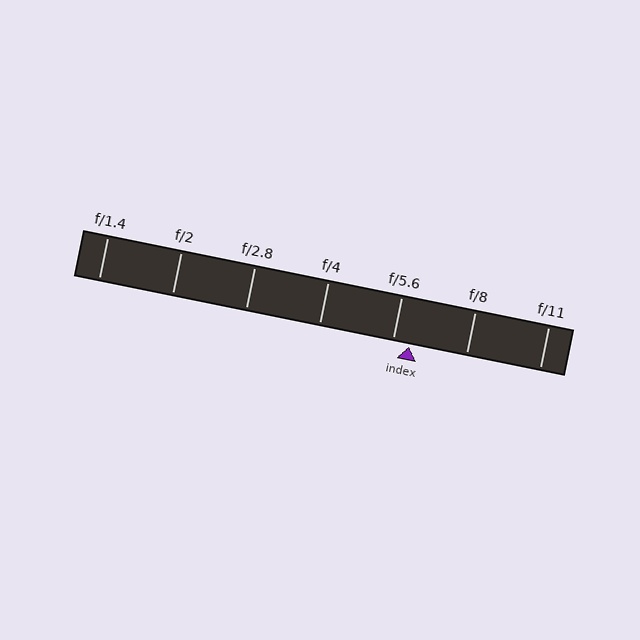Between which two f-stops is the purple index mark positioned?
The index mark is between f/5.6 and f/8.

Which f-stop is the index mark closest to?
The index mark is closest to f/5.6.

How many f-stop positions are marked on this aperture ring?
There are 7 f-stop positions marked.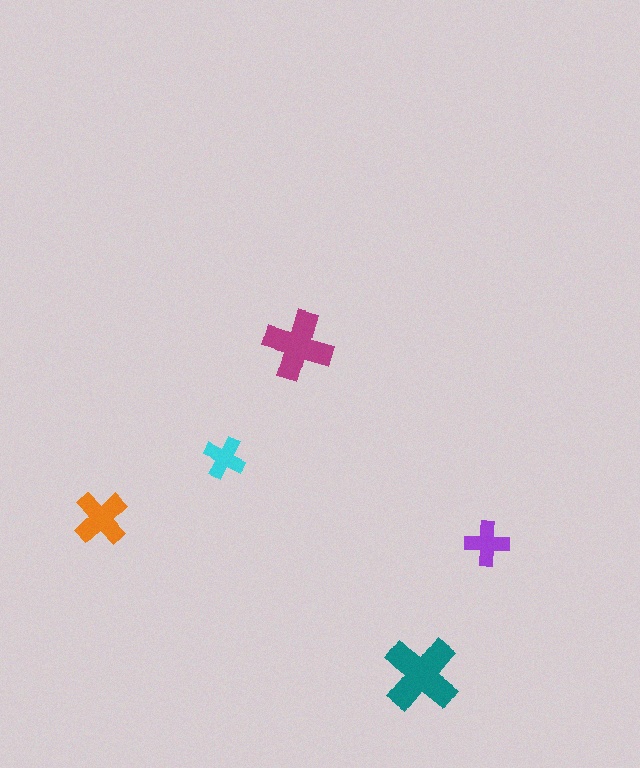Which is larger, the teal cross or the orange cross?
The teal one.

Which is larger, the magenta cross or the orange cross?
The magenta one.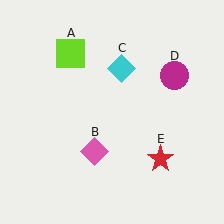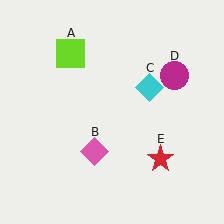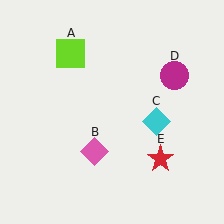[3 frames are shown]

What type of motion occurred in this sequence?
The cyan diamond (object C) rotated clockwise around the center of the scene.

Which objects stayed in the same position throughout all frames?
Lime square (object A) and pink diamond (object B) and magenta circle (object D) and red star (object E) remained stationary.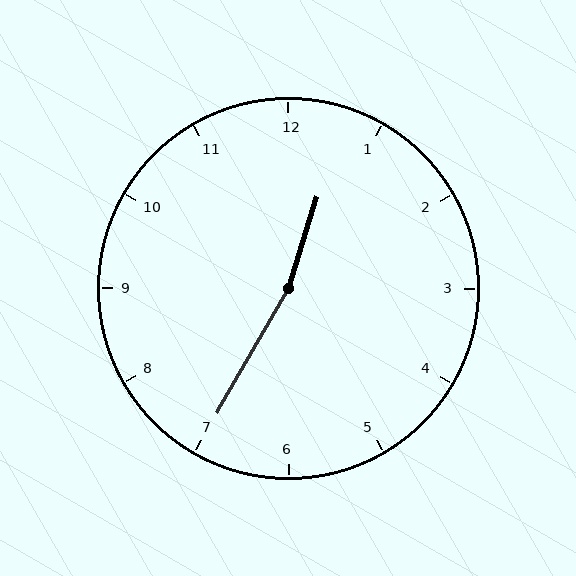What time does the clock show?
12:35.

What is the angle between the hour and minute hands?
Approximately 168 degrees.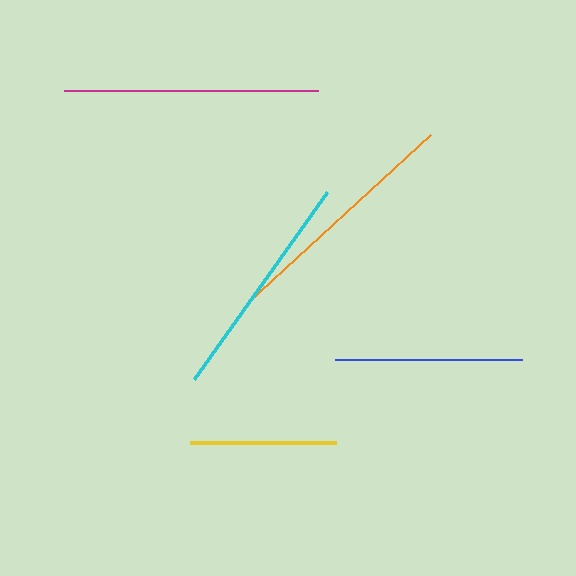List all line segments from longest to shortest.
From longest to shortest: magenta, orange, cyan, blue, yellow.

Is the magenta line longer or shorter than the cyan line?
The magenta line is longer than the cyan line.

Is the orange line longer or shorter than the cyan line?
The orange line is longer than the cyan line.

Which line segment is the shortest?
The yellow line is the shortest at approximately 146 pixels.